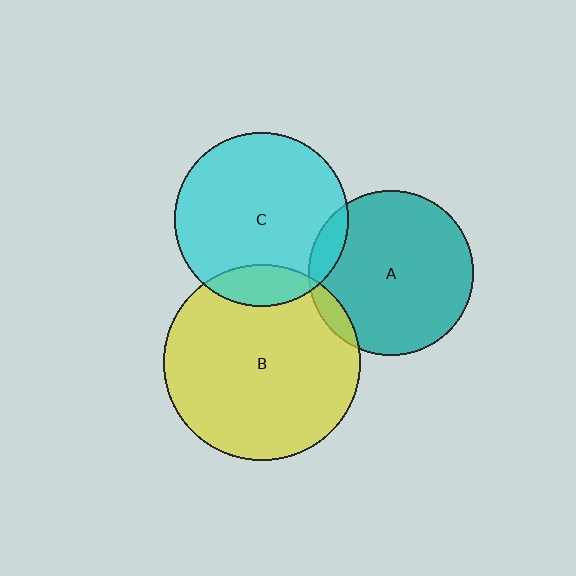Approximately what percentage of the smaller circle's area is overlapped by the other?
Approximately 15%.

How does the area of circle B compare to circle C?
Approximately 1.3 times.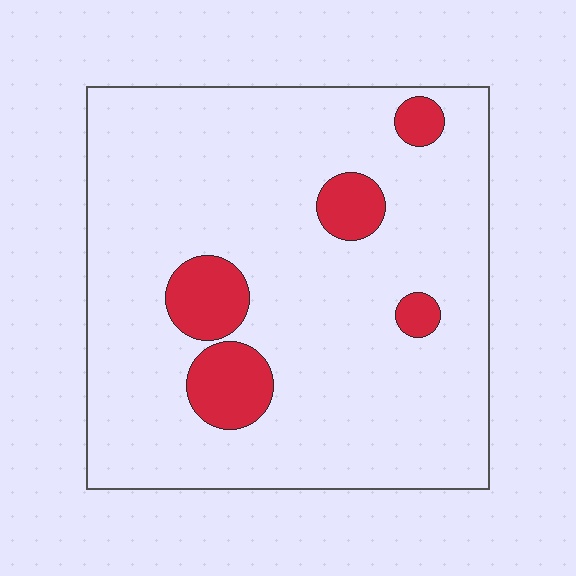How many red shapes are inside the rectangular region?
5.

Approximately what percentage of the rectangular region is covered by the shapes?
Approximately 10%.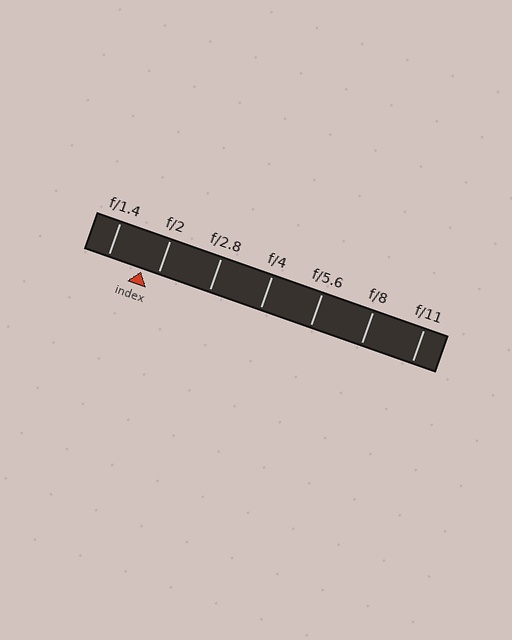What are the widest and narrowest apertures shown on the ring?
The widest aperture shown is f/1.4 and the narrowest is f/11.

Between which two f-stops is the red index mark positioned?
The index mark is between f/1.4 and f/2.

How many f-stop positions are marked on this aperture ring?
There are 7 f-stop positions marked.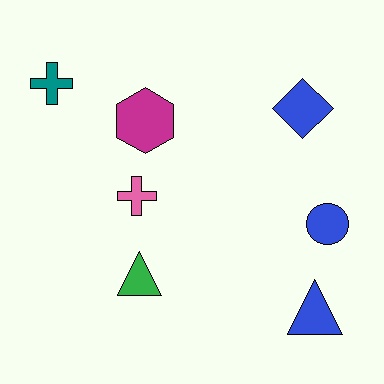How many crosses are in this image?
There are 2 crosses.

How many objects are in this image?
There are 7 objects.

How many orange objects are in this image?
There are no orange objects.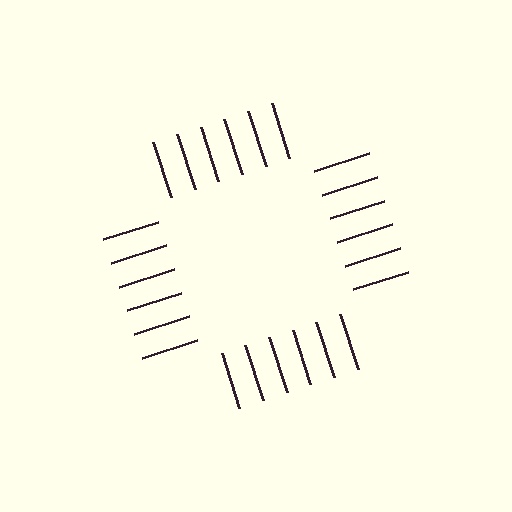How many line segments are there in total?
24 — 6 along each of the 4 edges.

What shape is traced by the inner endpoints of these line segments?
An illusory square — the line segments terminate on its edges but no continuous stroke is drawn.